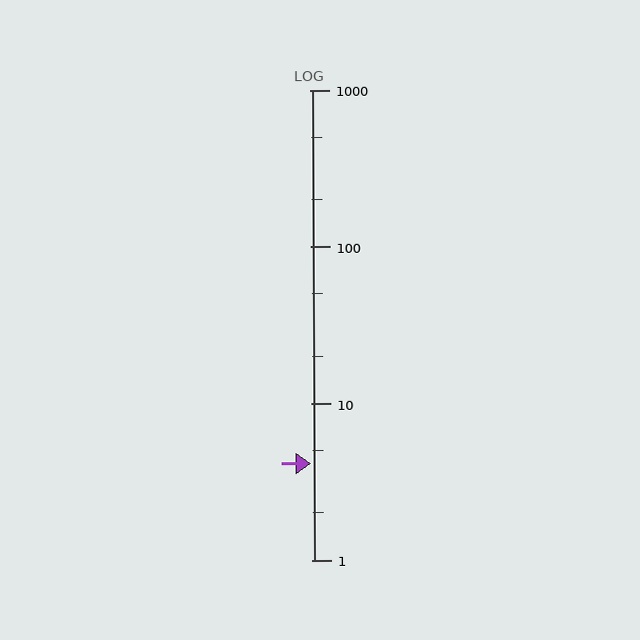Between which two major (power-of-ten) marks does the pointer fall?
The pointer is between 1 and 10.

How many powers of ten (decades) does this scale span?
The scale spans 3 decades, from 1 to 1000.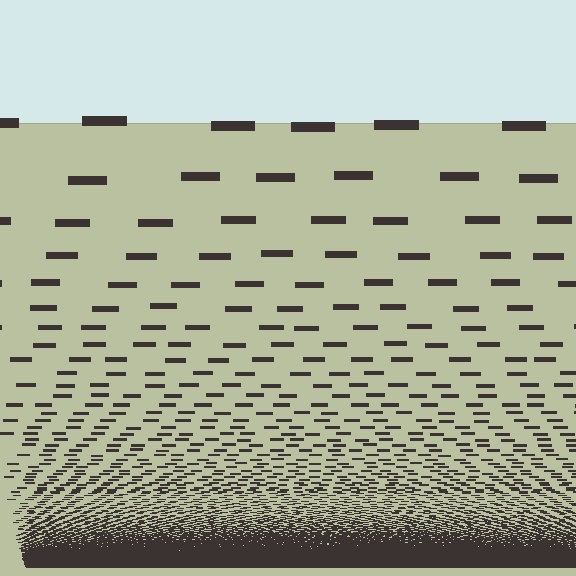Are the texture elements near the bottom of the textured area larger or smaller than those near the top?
Smaller. The gradient is inverted — elements near the bottom are smaller and denser.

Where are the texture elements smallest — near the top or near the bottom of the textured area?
Near the bottom.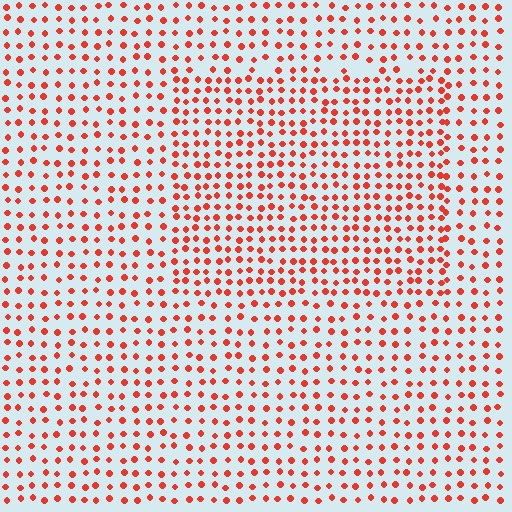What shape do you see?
I see a rectangle.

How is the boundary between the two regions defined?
The boundary is defined by a change in element density (approximately 1.5x ratio). All elements are the same color, size, and shape.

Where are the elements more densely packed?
The elements are more densely packed inside the rectangle boundary.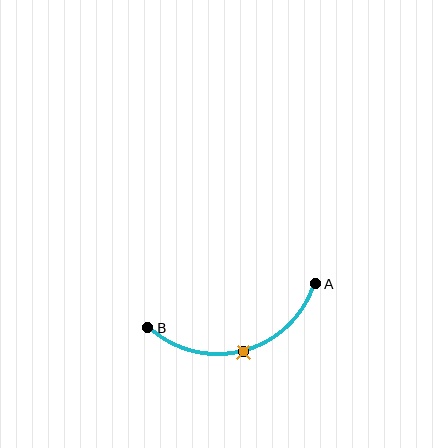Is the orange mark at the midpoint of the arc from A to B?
Yes. The orange mark lies on the arc at equal arc-length from both A and B — it is the arc midpoint.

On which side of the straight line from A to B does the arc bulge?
The arc bulges below the straight line connecting A and B.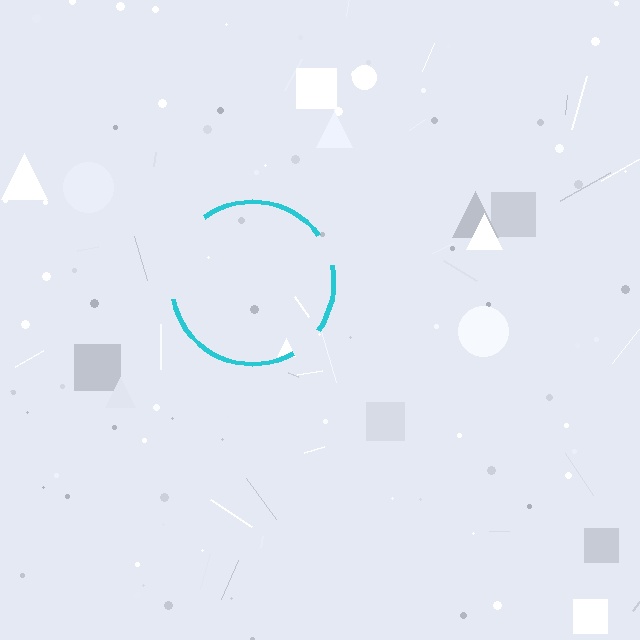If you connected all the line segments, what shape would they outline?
They would outline a circle.